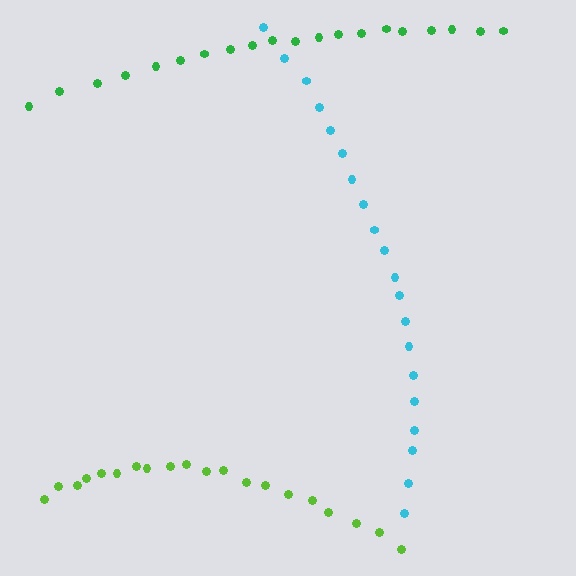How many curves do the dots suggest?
There are 3 distinct paths.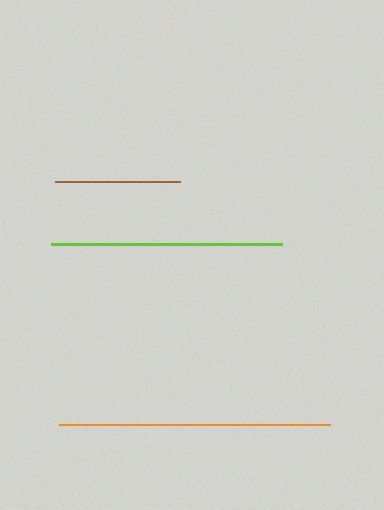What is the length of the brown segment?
The brown segment is approximately 125 pixels long.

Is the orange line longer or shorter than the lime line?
The orange line is longer than the lime line.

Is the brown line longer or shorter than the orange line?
The orange line is longer than the brown line.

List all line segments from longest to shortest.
From longest to shortest: orange, lime, brown.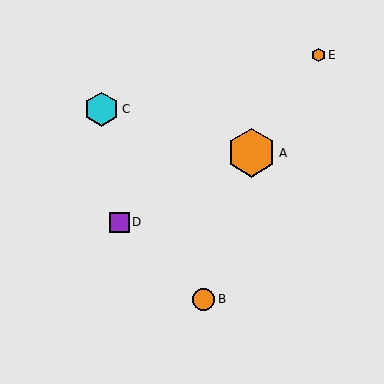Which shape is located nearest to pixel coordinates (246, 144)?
The orange hexagon (labeled A) at (252, 153) is nearest to that location.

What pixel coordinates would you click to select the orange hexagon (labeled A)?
Click at (252, 153) to select the orange hexagon A.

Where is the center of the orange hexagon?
The center of the orange hexagon is at (252, 153).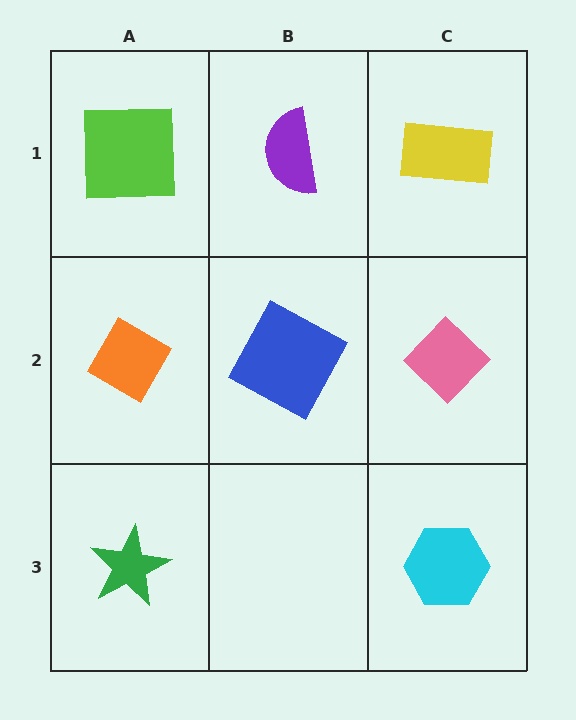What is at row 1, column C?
A yellow rectangle.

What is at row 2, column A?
An orange diamond.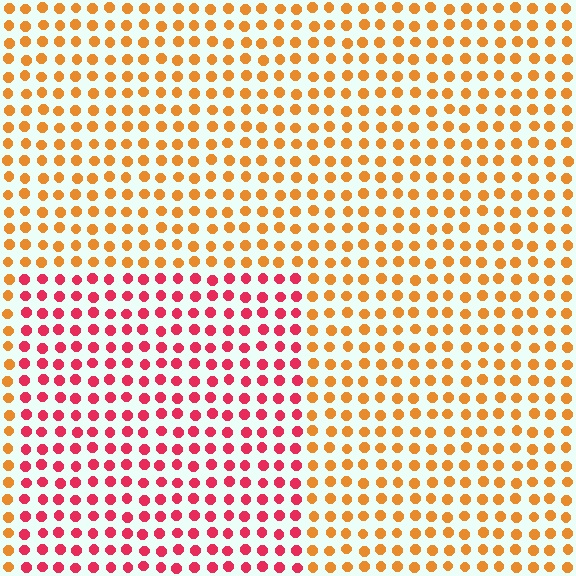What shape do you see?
I see a rectangle.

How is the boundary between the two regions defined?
The boundary is defined purely by a slight shift in hue (about 46 degrees). Spacing, size, and orientation are identical on both sides.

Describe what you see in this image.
The image is filled with small orange elements in a uniform arrangement. A rectangle-shaped region is visible where the elements are tinted to a slightly different hue, forming a subtle color boundary.